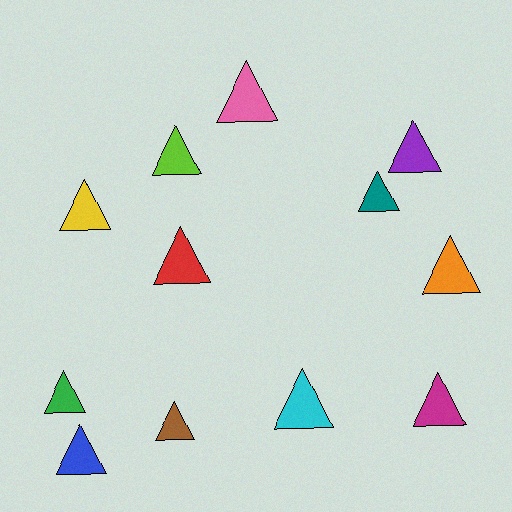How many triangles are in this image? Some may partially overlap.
There are 12 triangles.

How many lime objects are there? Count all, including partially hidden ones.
There is 1 lime object.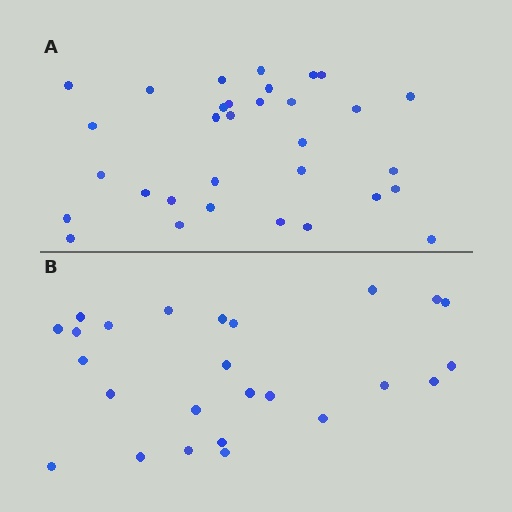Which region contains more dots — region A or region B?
Region A (the top region) has more dots.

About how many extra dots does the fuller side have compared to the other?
Region A has roughly 8 or so more dots than region B.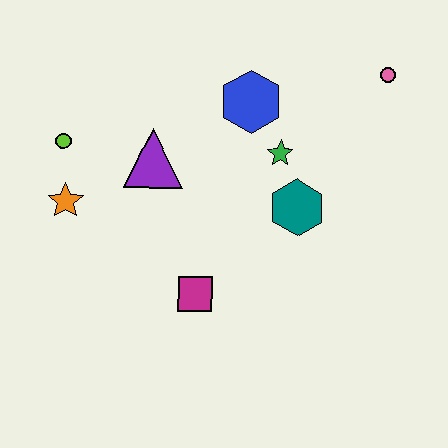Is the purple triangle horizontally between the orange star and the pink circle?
Yes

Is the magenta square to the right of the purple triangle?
Yes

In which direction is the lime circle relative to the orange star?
The lime circle is above the orange star.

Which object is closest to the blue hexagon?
The green star is closest to the blue hexagon.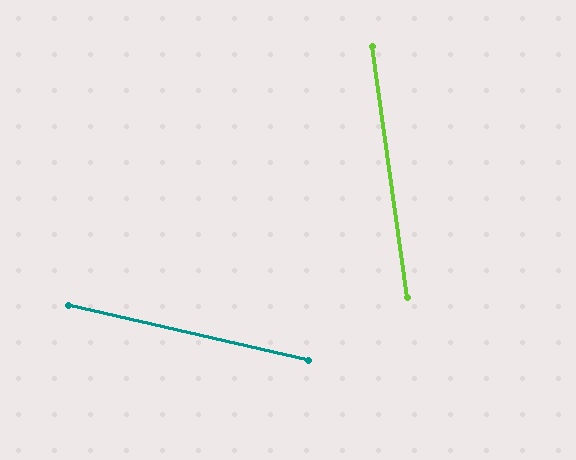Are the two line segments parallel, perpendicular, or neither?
Neither parallel nor perpendicular — they differ by about 69°.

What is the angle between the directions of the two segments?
Approximately 69 degrees.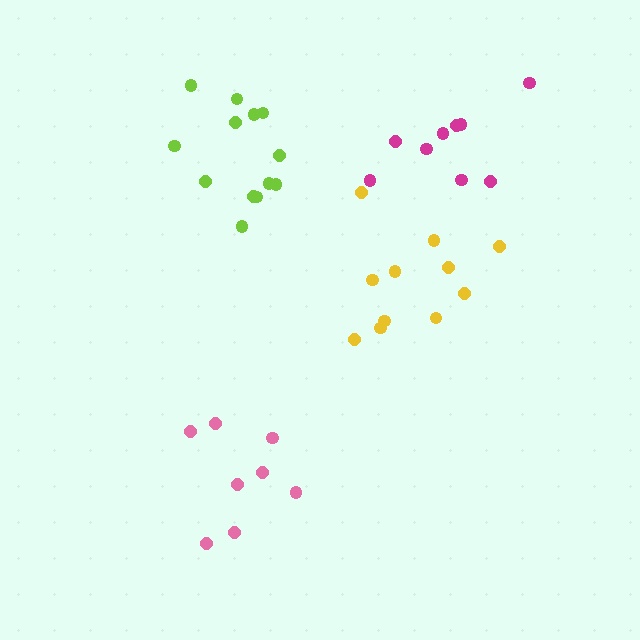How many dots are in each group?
Group 1: 9 dots, Group 2: 13 dots, Group 3: 11 dots, Group 4: 8 dots (41 total).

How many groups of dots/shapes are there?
There are 4 groups.